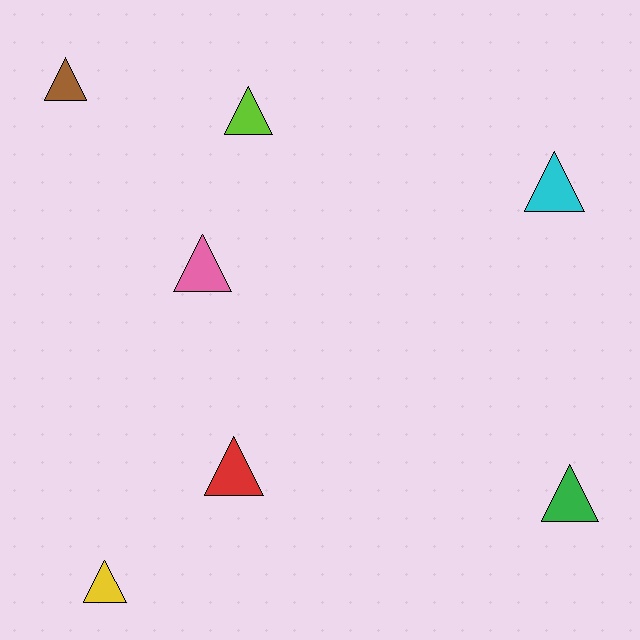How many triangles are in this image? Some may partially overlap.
There are 7 triangles.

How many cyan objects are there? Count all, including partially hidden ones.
There is 1 cyan object.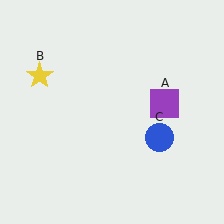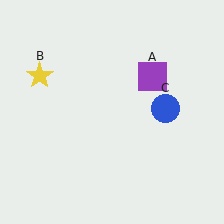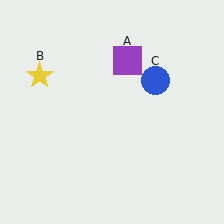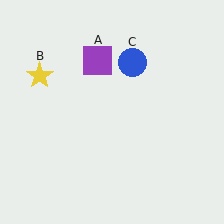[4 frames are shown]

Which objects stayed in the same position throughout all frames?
Yellow star (object B) remained stationary.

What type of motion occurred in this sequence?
The purple square (object A), blue circle (object C) rotated counterclockwise around the center of the scene.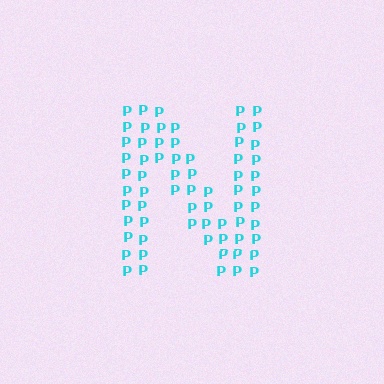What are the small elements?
The small elements are letter P's.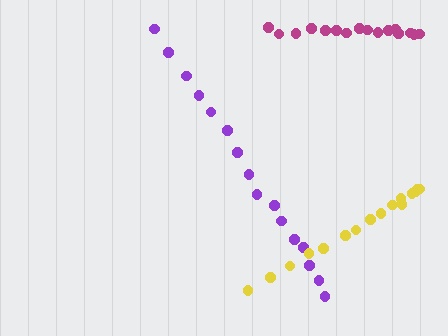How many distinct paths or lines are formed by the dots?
There are 3 distinct paths.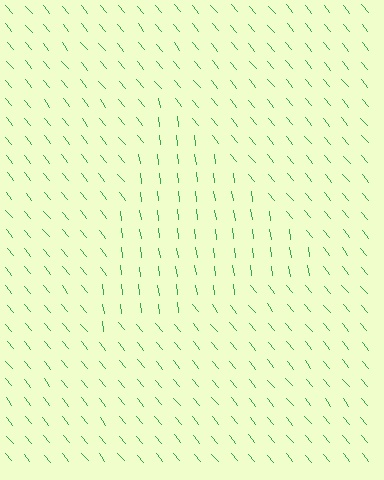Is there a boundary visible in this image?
Yes, there is a texture boundary formed by a change in line orientation.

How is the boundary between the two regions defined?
The boundary is defined purely by a change in line orientation (approximately 31 degrees difference). All lines are the same color and thickness.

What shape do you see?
I see a triangle.